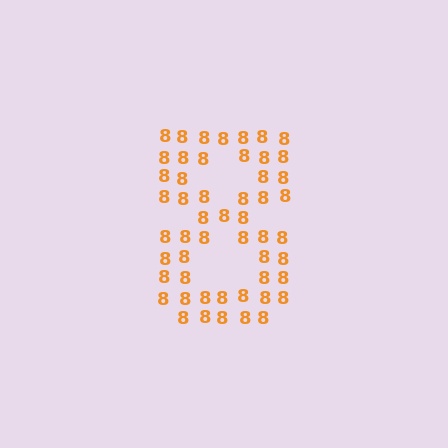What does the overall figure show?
The overall figure shows the digit 8.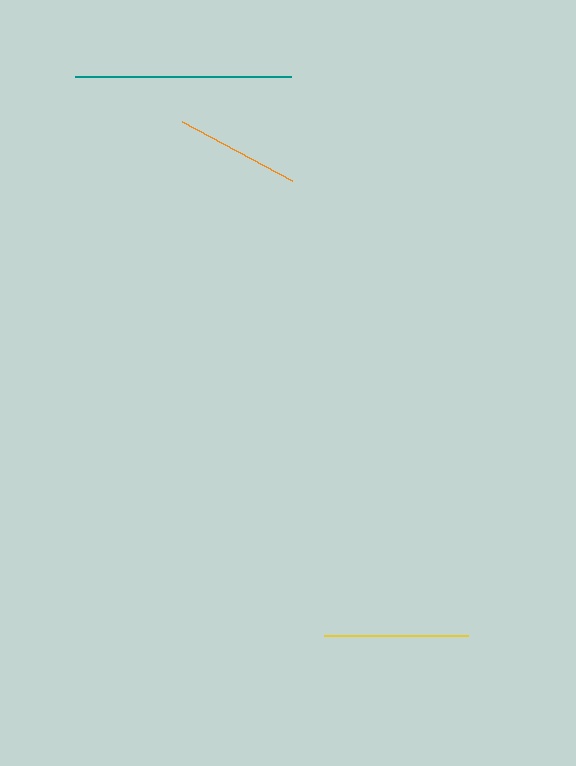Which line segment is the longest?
The teal line is the longest at approximately 216 pixels.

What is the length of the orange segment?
The orange segment is approximately 124 pixels long.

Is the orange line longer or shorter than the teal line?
The teal line is longer than the orange line.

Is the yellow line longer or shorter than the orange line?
The yellow line is longer than the orange line.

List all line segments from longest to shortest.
From longest to shortest: teal, yellow, orange.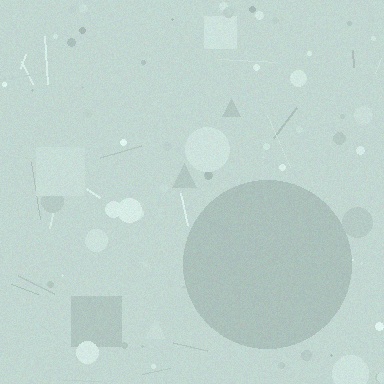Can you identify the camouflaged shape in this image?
The camouflaged shape is a circle.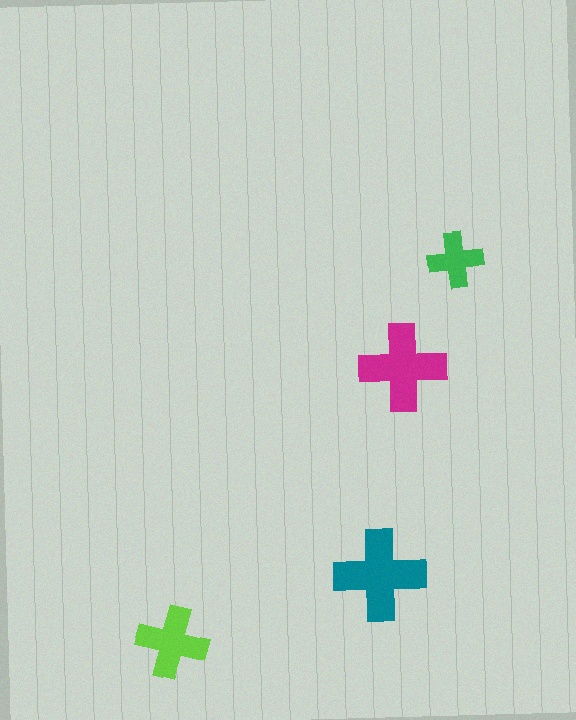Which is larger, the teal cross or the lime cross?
The teal one.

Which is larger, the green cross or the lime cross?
The lime one.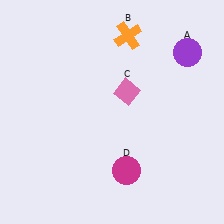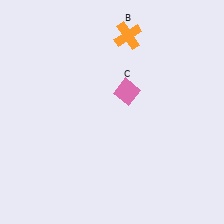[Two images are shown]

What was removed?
The purple circle (A), the magenta circle (D) were removed in Image 2.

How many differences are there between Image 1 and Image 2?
There are 2 differences between the two images.